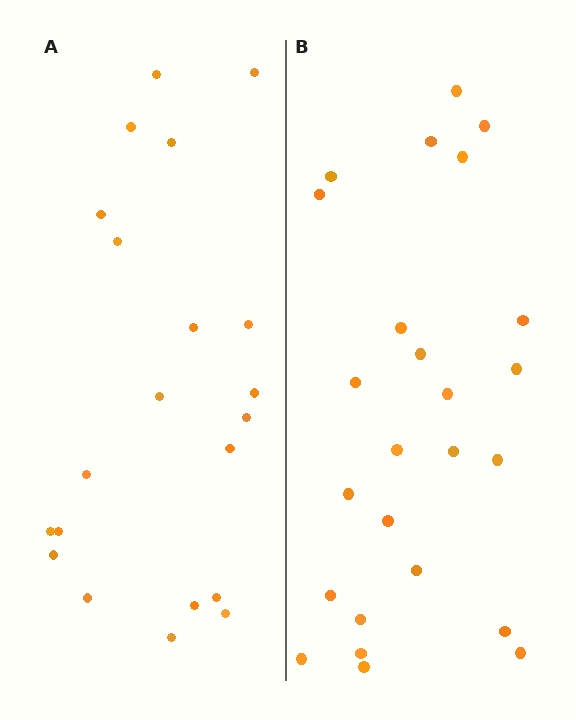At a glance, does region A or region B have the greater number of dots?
Region B (the right region) has more dots.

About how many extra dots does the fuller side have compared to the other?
Region B has about 4 more dots than region A.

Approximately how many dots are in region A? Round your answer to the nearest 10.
About 20 dots. (The exact count is 21, which rounds to 20.)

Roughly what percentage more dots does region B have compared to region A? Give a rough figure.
About 20% more.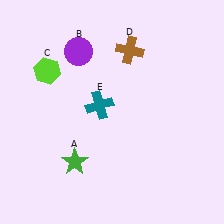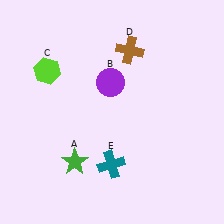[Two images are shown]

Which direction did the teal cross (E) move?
The teal cross (E) moved down.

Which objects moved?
The objects that moved are: the purple circle (B), the teal cross (E).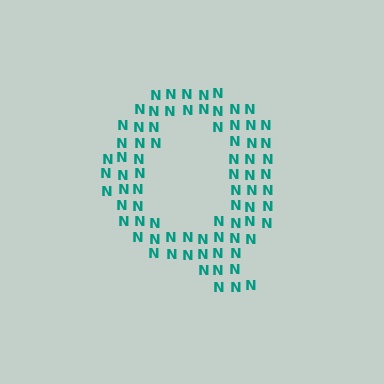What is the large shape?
The large shape is the letter Q.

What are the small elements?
The small elements are letter N's.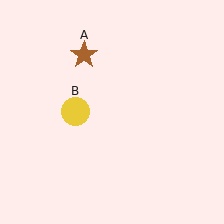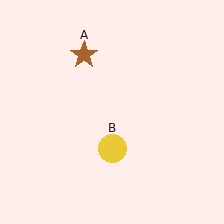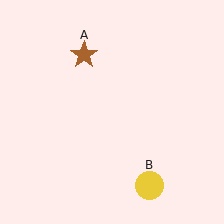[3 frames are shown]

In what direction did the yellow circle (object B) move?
The yellow circle (object B) moved down and to the right.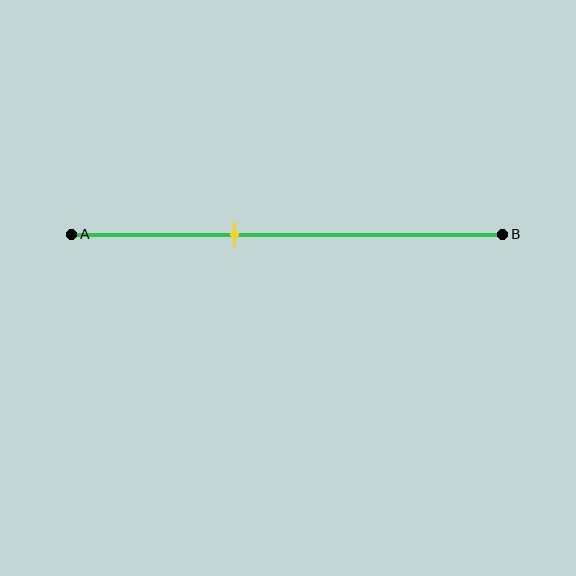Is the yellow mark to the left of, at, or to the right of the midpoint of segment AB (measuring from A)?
The yellow mark is to the left of the midpoint of segment AB.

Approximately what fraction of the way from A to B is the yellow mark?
The yellow mark is approximately 40% of the way from A to B.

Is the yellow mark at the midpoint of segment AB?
No, the mark is at about 40% from A, not at the 50% midpoint.